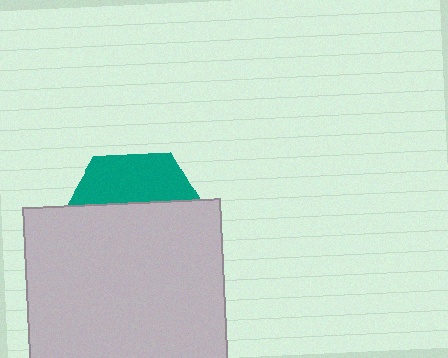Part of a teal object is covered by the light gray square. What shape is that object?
It is a hexagon.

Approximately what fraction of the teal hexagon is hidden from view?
Roughly 68% of the teal hexagon is hidden behind the light gray square.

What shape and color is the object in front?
The object in front is a light gray square.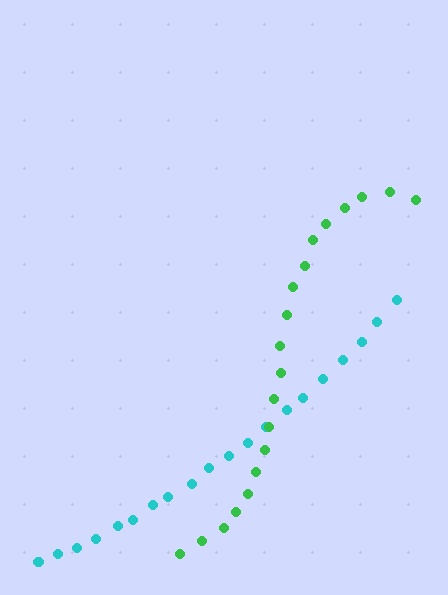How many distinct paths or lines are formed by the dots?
There are 2 distinct paths.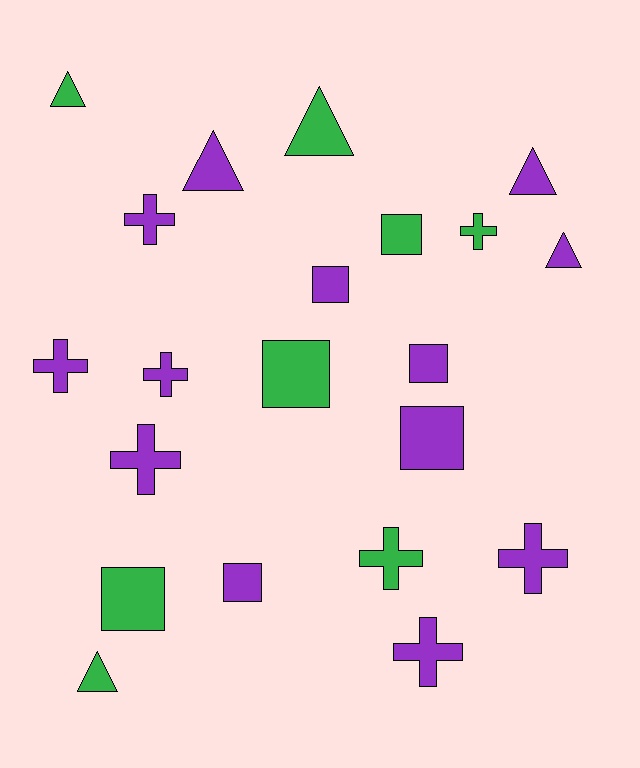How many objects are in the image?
There are 21 objects.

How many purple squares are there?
There are 4 purple squares.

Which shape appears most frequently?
Cross, with 8 objects.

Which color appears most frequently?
Purple, with 13 objects.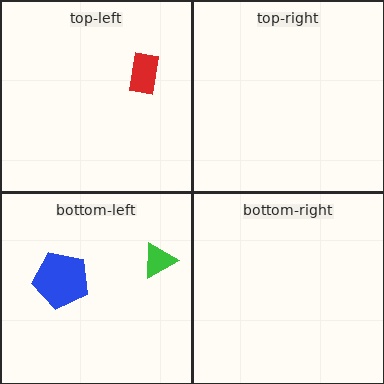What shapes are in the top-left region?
The red rectangle.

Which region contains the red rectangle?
The top-left region.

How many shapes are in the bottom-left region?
2.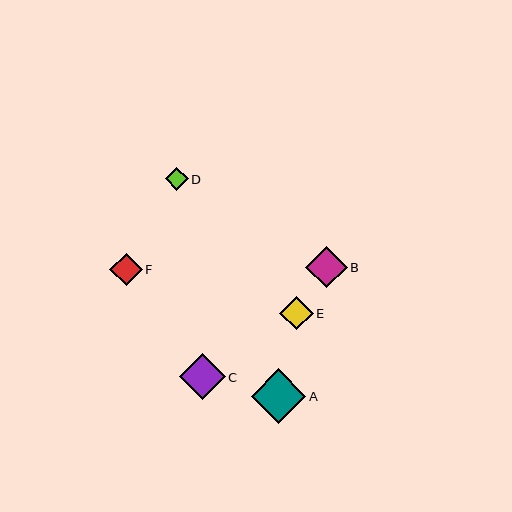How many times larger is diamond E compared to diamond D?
Diamond E is approximately 1.5 times the size of diamond D.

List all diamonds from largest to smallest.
From largest to smallest: A, C, B, E, F, D.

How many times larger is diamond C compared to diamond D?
Diamond C is approximately 2.0 times the size of diamond D.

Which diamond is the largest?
Diamond A is the largest with a size of approximately 55 pixels.